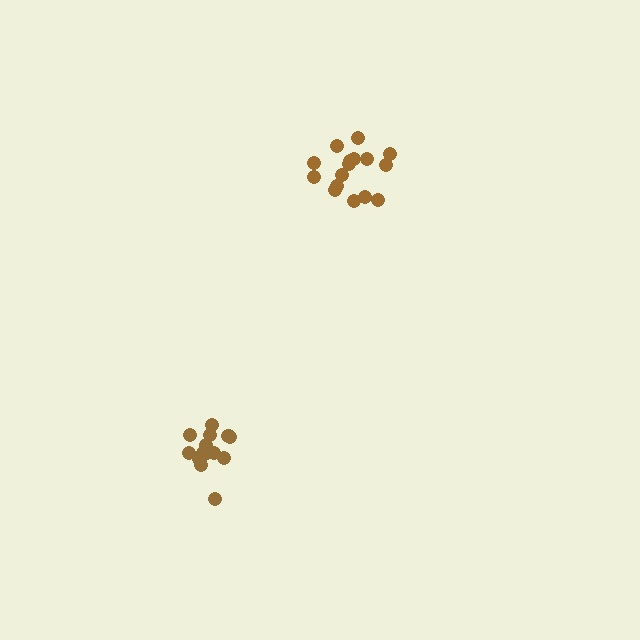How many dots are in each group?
Group 1: 14 dots, Group 2: 16 dots (30 total).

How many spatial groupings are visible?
There are 2 spatial groupings.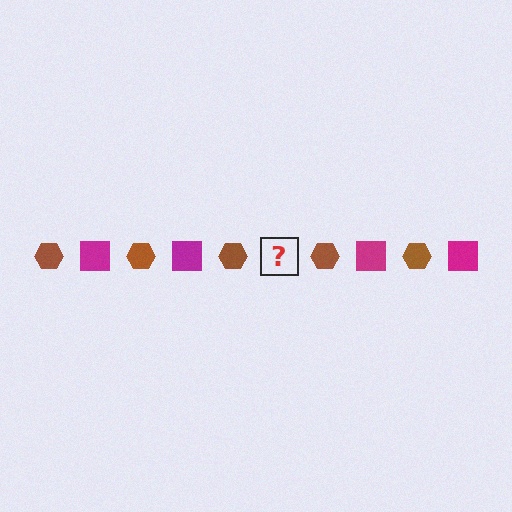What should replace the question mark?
The question mark should be replaced with a magenta square.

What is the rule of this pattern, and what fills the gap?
The rule is that the pattern alternates between brown hexagon and magenta square. The gap should be filled with a magenta square.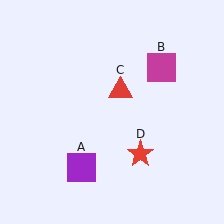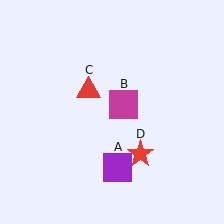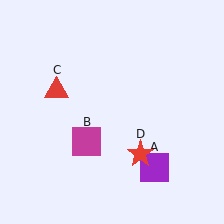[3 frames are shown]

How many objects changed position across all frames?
3 objects changed position: purple square (object A), magenta square (object B), red triangle (object C).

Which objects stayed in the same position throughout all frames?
Red star (object D) remained stationary.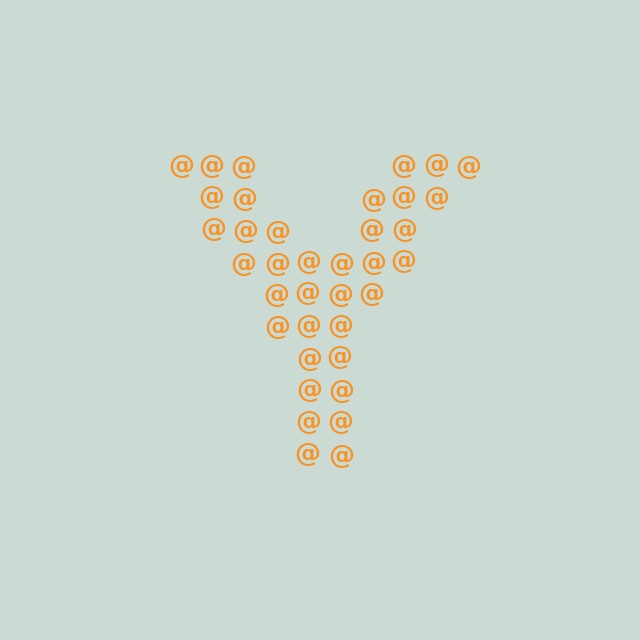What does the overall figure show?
The overall figure shows the letter Y.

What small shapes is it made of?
It is made of small at signs.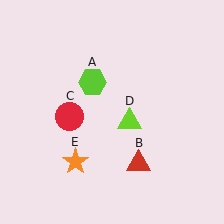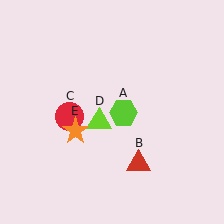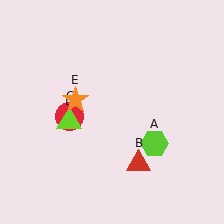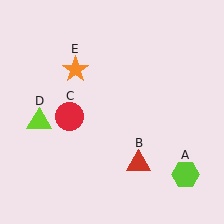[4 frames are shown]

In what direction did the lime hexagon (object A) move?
The lime hexagon (object A) moved down and to the right.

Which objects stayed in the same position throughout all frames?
Red triangle (object B) and red circle (object C) remained stationary.